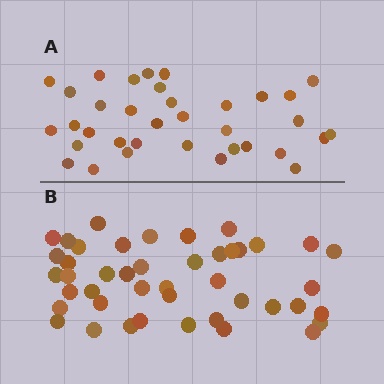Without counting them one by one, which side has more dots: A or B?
Region B (the bottom region) has more dots.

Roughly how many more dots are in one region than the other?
Region B has roughly 8 or so more dots than region A.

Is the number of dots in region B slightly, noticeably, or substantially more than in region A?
Region B has noticeably more, but not dramatically so. The ratio is roughly 1.3 to 1.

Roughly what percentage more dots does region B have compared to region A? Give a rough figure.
About 25% more.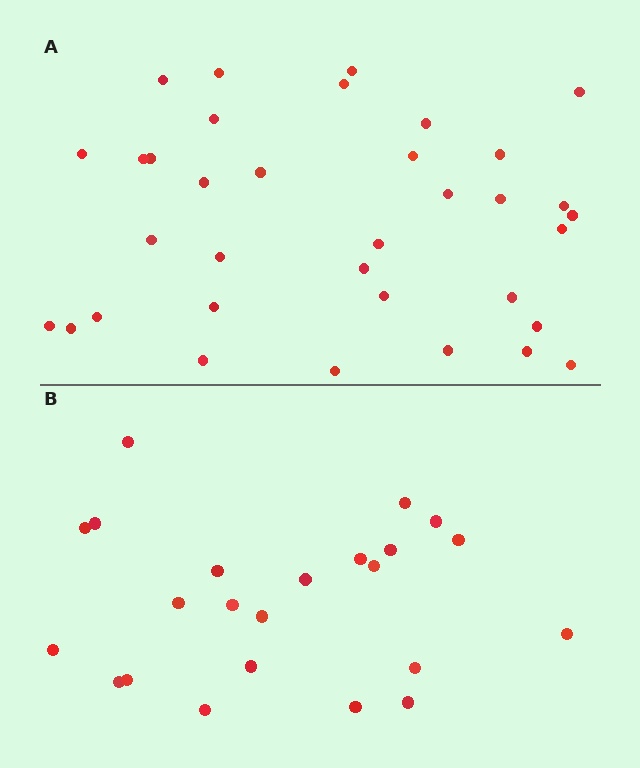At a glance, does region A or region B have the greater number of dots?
Region A (the top region) has more dots.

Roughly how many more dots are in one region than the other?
Region A has roughly 12 or so more dots than region B.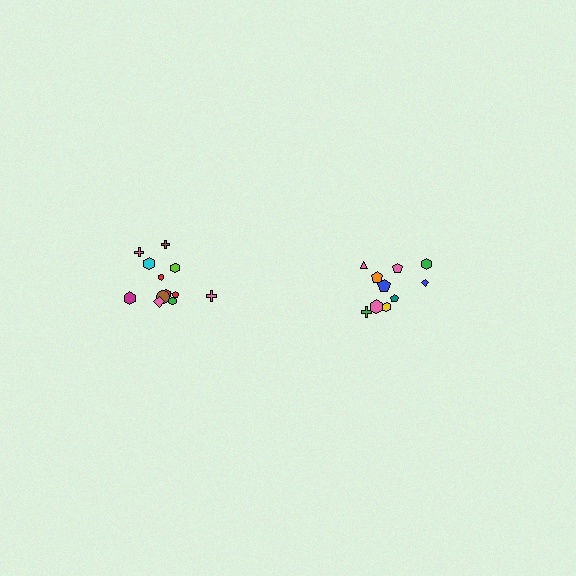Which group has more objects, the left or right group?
The left group.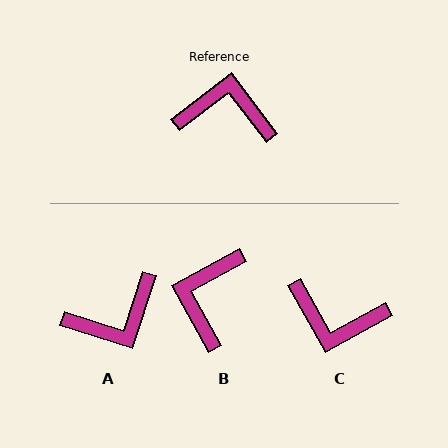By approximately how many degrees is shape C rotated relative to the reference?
Approximately 172 degrees counter-clockwise.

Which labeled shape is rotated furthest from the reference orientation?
C, about 172 degrees away.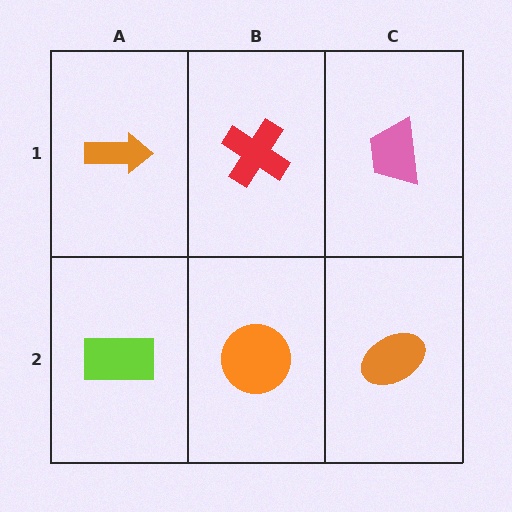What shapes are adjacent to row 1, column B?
An orange circle (row 2, column B), an orange arrow (row 1, column A), a pink trapezoid (row 1, column C).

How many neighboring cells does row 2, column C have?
2.